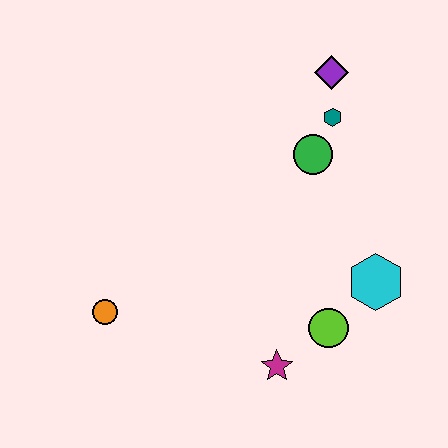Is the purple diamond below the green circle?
No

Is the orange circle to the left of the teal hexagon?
Yes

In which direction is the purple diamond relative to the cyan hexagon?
The purple diamond is above the cyan hexagon.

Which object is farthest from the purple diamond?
The orange circle is farthest from the purple diamond.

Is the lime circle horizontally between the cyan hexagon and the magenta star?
Yes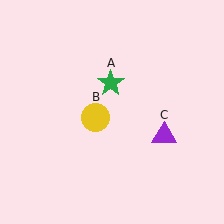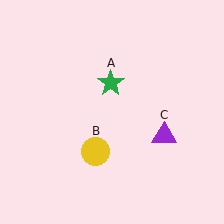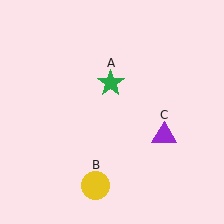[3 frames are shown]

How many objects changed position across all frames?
1 object changed position: yellow circle (object B).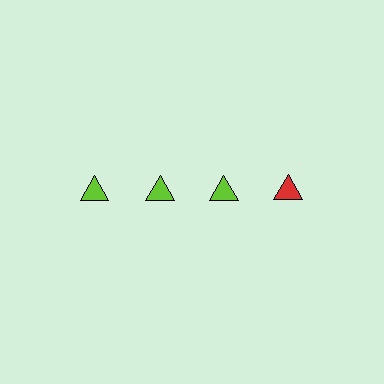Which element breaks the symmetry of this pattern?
The red triangle in the top row, second from right column breaks the symmetry. All other shapes are lime triangles.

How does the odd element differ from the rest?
It has a different color: red instead of lime.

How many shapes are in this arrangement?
There are 4 shapes arranged in a grid pattern.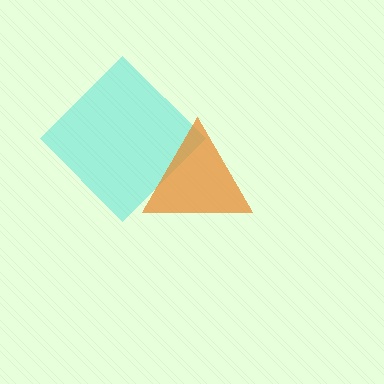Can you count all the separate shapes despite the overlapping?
Yes, there are 2 separate shapes.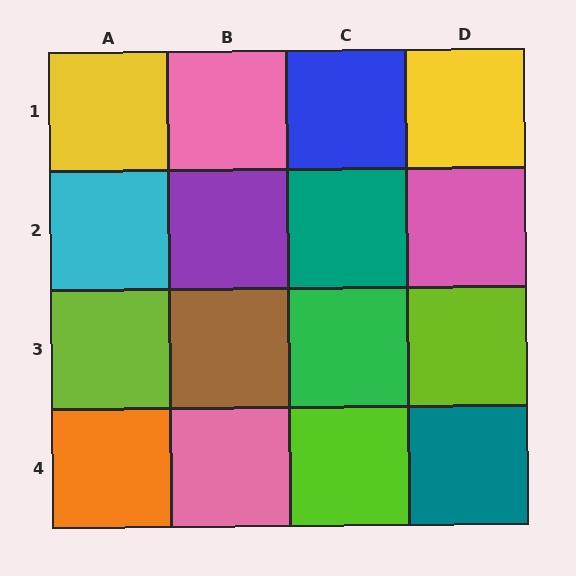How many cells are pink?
3 cells are pink.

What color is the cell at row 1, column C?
Blue.